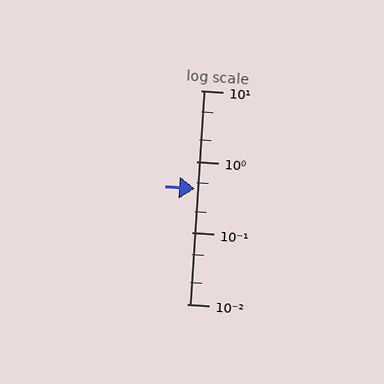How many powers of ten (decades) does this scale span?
The scale spans 3 decades, from 0.01 to 10.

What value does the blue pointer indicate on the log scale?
The pointer indicates approximately 0.42.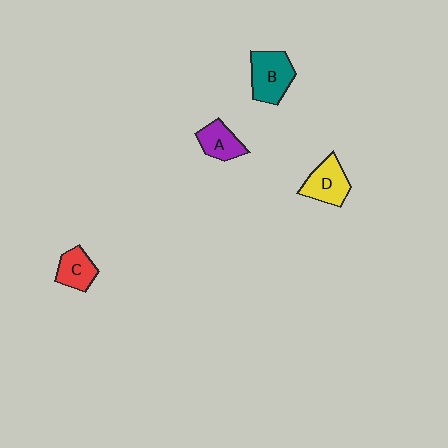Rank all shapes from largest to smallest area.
From largest to smallest: B (teal), D (yellow), A (purple), C (red).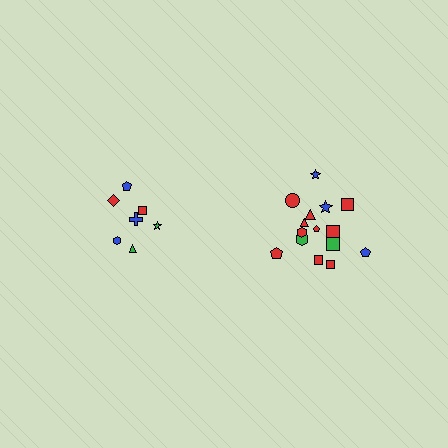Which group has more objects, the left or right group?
The right group.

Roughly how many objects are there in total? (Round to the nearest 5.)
Roughly 20 objects in total.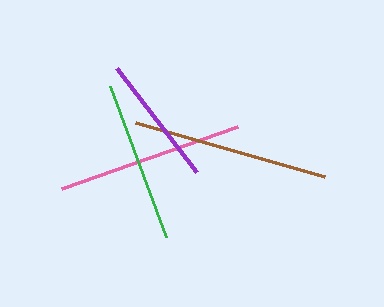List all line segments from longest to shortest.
From longest to shortest: brown, pink, green, purple.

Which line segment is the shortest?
The purple line is the shortest at approximately 132 pixels.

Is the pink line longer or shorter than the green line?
The pink line is longer than the green line.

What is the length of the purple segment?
The purple segment is approximately 132 pixels long.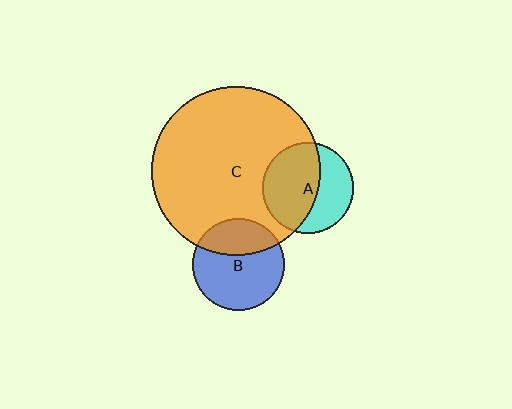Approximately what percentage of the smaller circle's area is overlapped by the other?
Approximately 60%.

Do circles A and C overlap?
Yes.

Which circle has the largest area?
Circle C (orange).